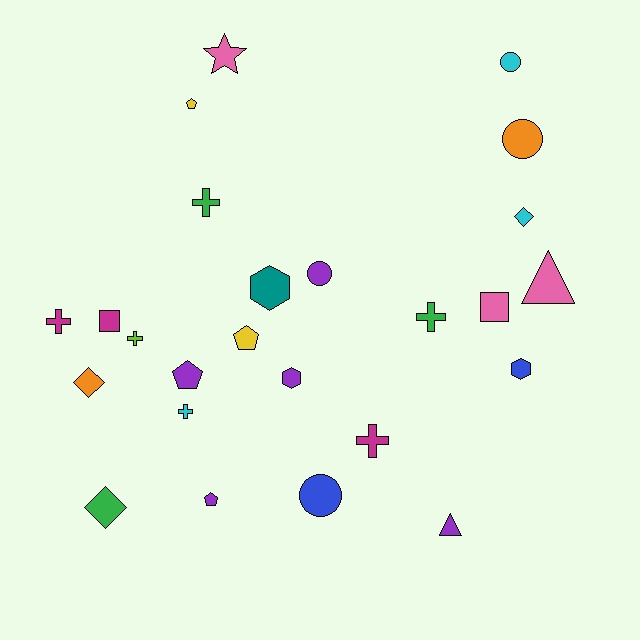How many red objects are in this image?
There are no red objects.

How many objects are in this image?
There are 25 objects.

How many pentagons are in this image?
There are 4 pentagons.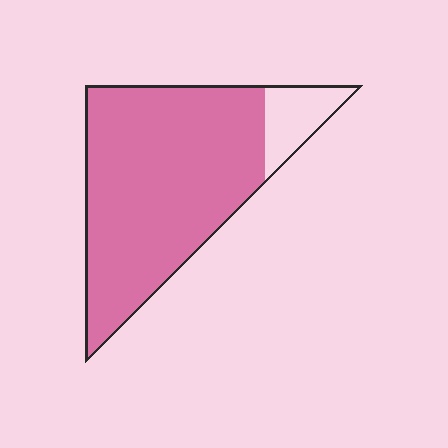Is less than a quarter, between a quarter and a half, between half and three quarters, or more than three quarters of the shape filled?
More than three quarters.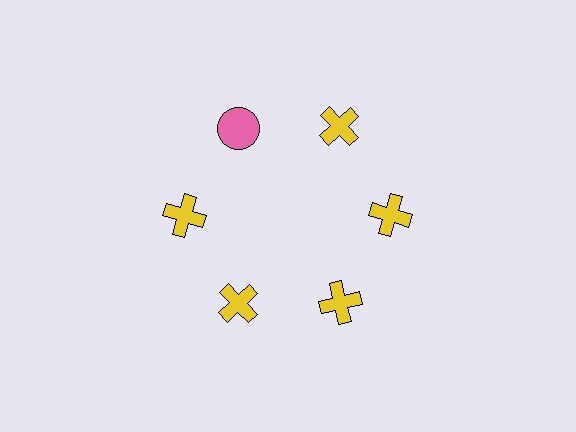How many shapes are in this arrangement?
There are 6 shapes arranged in a ring pattern.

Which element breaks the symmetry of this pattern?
The pink circle at roughly the 11 o'clock position breaks the symmetry. All other shapes are yellow crosses.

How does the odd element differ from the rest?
It differs in both color (pink instead of yellow) and shape (circle instead of cross).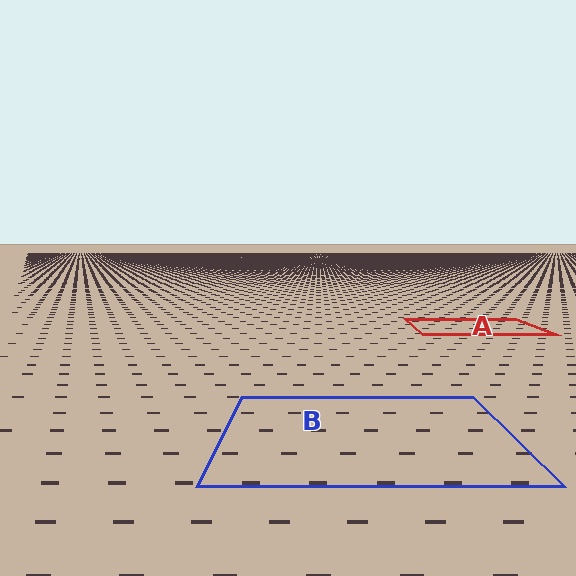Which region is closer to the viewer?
Region B is closer. The texture elements there are larger and more spread out.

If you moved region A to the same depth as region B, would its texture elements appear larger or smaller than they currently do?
They would appear larger. At a closer depth, the same texture elements are projected at a bigger on-screen size.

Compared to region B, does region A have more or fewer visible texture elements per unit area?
Region A has more texture elements per unit area — they are packed more densely because it is farther away.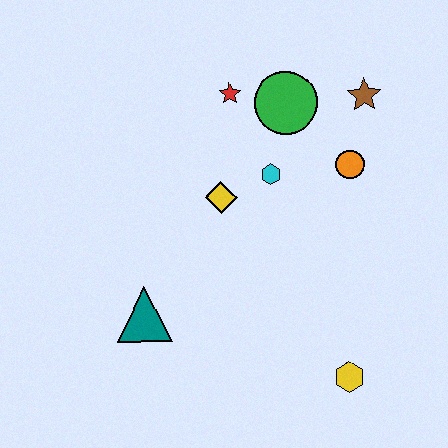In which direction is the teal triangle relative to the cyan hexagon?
The teal triangle is below the cyan hexagon.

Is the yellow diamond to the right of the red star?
No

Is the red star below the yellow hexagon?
No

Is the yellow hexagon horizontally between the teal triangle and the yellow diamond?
No